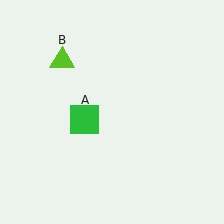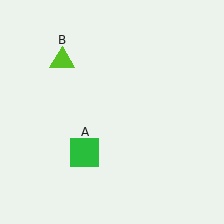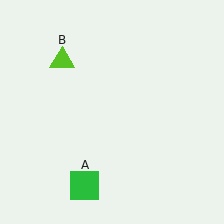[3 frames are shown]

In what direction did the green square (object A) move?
The green square (object A) moved down.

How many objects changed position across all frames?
1 object changed position: green square (object A).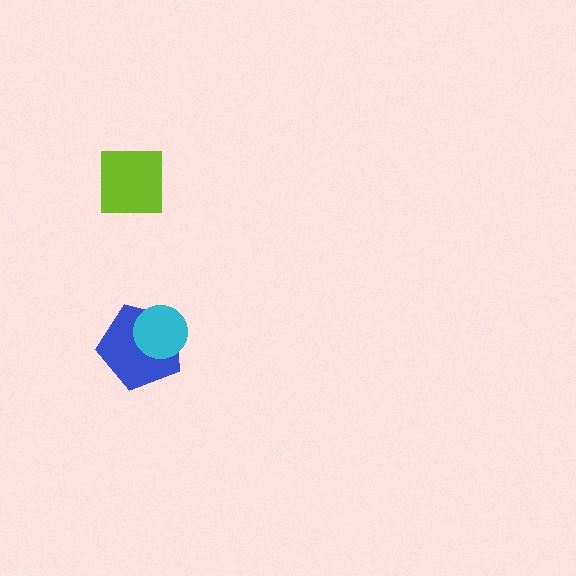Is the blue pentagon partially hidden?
Yes, it is partially covered by another shape.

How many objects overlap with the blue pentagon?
1 object overlaps with the blue pentagon.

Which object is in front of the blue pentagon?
The cyan circle is in front of the blue pentagon.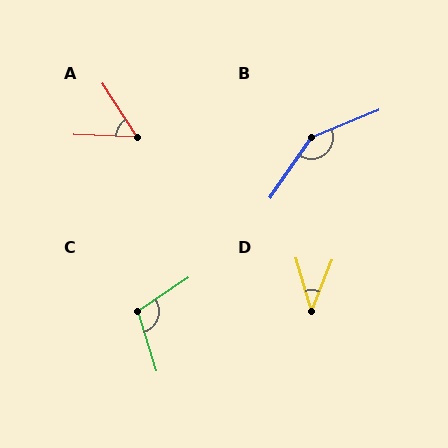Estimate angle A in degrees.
Approximately 55 degrees.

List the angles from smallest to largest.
D (38°), A (55°), C (106°), B (147°).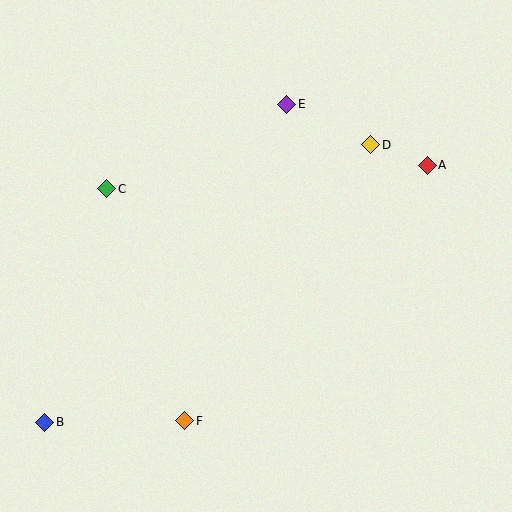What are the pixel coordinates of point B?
Point B is at (45, 422).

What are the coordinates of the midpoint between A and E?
The midpoint between A and E is at (357, 135).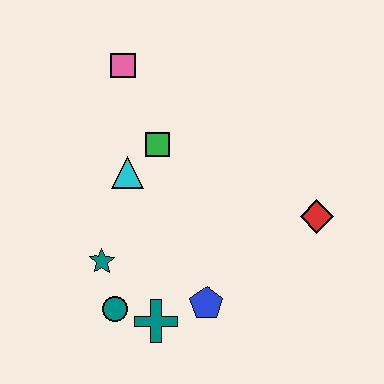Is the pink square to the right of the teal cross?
No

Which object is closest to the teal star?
The teal circle is closest to the teal star.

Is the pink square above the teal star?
Yes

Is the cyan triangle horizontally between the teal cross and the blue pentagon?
No